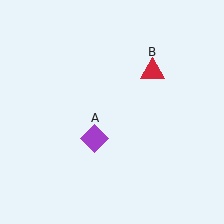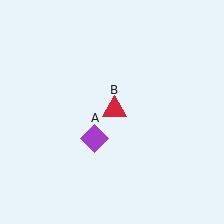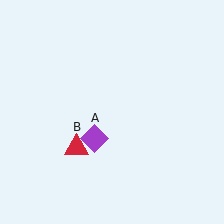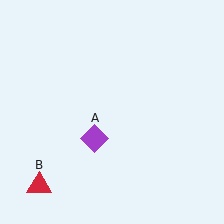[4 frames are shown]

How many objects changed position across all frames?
1 object changed position: red triangle (object B).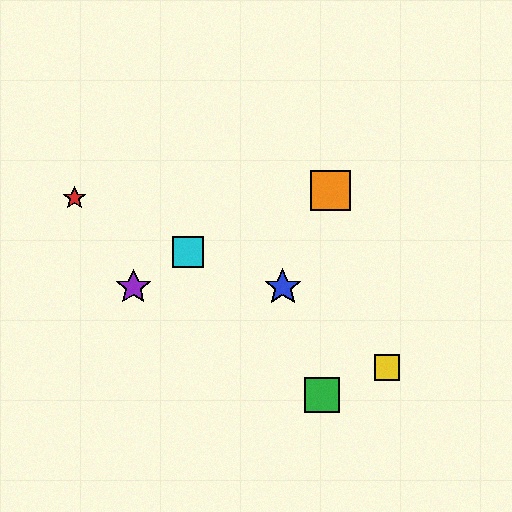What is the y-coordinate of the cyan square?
The cyan square is at y≈252.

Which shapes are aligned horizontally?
The blue star, the purple star are aligned horizontally.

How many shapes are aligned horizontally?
2 shapes (the blue star, the purple star) are aligned horizontally.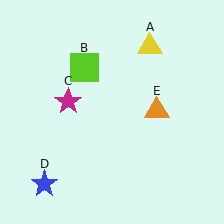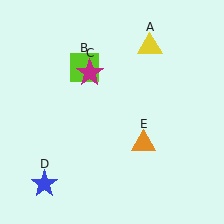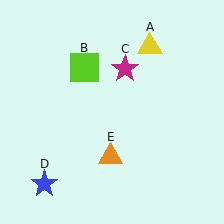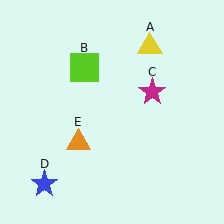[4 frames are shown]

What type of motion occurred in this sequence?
The magenta star (object C), orange triangle (object E) rotated clockwise around the center of the scene.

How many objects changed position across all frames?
2 objects changed position: magenta star (object C), orange triangle (object E).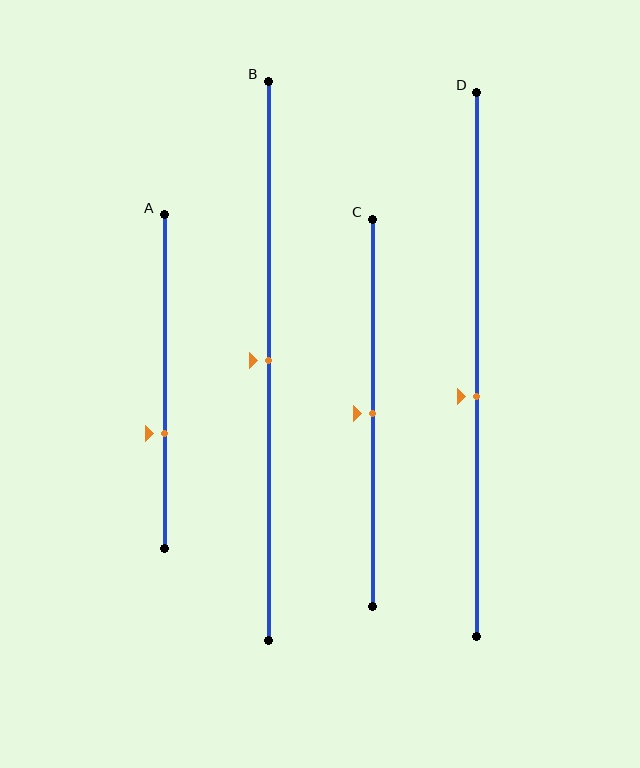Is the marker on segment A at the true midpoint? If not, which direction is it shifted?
No, the marker on segment A is shifted downward by about 15% of the segment length.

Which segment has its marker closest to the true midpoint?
Segment B has its marker closest to the true midpoint.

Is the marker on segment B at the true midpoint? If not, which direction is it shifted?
Yes, the marker on segment B is at the true midpoint.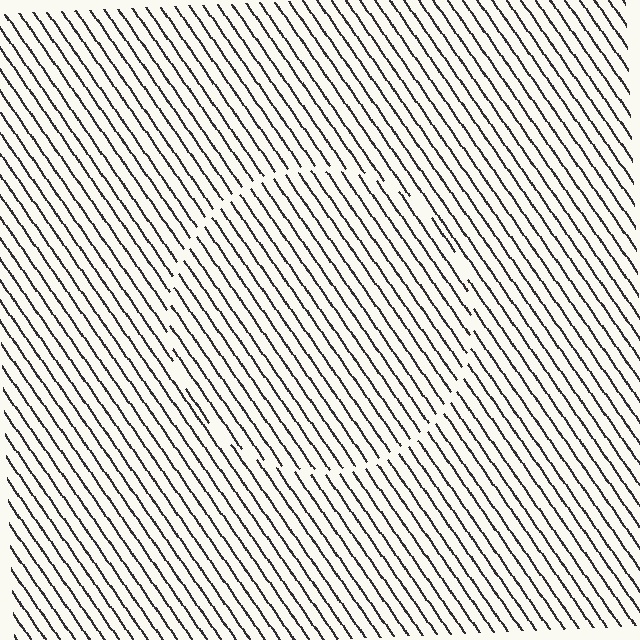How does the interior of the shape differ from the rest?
The interior of the shape contains the same grating, shifted by half a period — the contour is defined by the phase discontinuity where line-ends from the inner and outer gratings abut.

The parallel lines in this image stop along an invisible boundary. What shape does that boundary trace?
An illusory circle. The interior of the shape contains the same grating, shifted by half a period — the contour is defined by the phase discontinuity where line-ends from the inner and outer gratings abut.